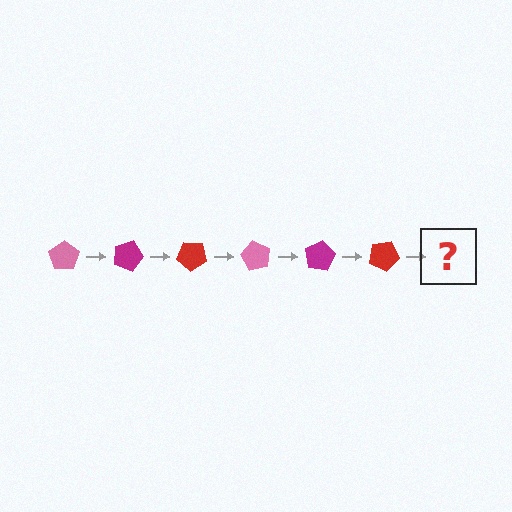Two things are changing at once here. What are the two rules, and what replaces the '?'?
The two rules are that it rotates 20 degrees each step and the color cycles through pink, magenta, and red. The '?' should be a pink pentagon, rotated 120 degrees from the start.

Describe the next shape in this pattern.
It should be a pink pentagon, rotated 120 degrees from the start.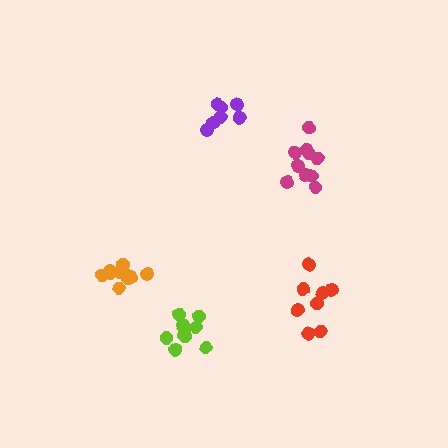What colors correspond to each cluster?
The clusters are colored: purple, red, lime, orange, magenta.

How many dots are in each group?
Group 1: 7 dots, Group 2: 8 dots, Group 3: 11 dots, Group 4: 10 dots, Group 5: 11 dots (47 total).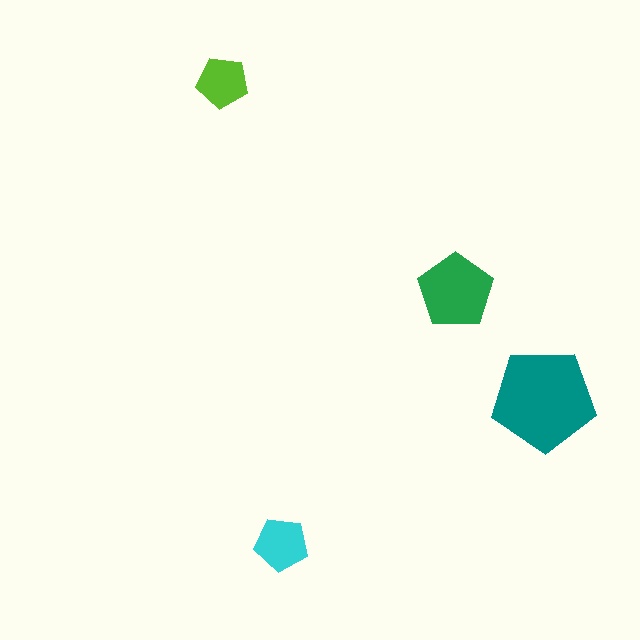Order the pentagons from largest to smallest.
the teal one, the green one, the cyan one, the lime one.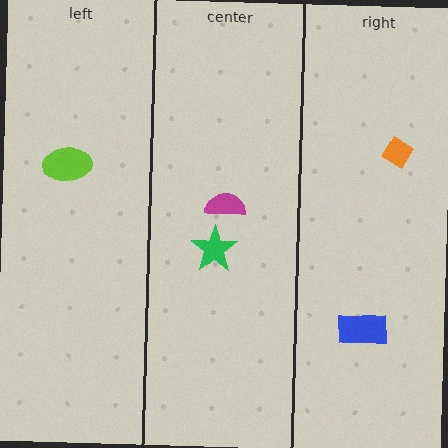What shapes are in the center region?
The magenta semicircle, the green star.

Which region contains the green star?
The center region.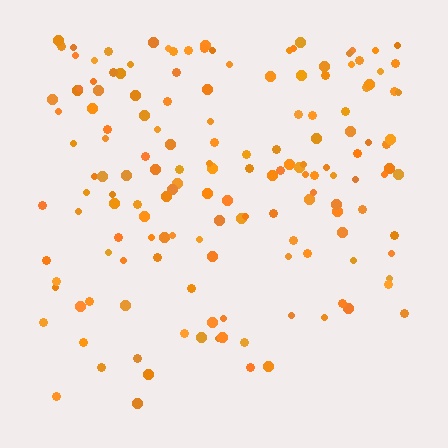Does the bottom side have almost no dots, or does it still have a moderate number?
Still a moderate number, just noticeably fewer than the top.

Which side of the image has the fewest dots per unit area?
The bottom.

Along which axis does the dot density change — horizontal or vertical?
Vertical.